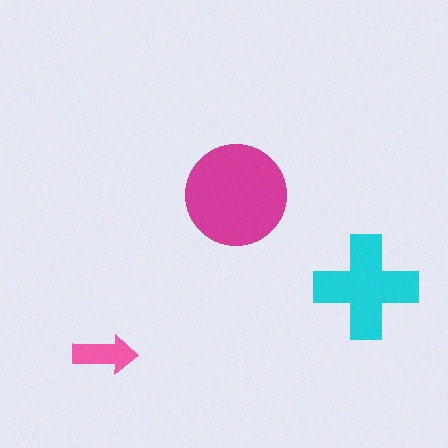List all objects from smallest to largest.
The pink arrow, the cyan cross, the magenta circle.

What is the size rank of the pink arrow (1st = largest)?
3rd.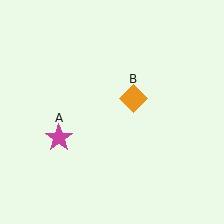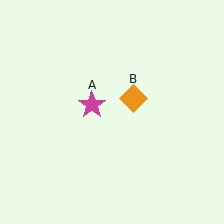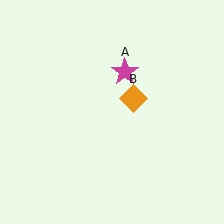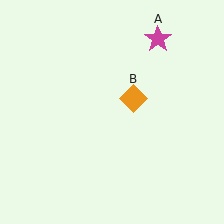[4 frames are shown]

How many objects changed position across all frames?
1 object changed position: magenta star (object A).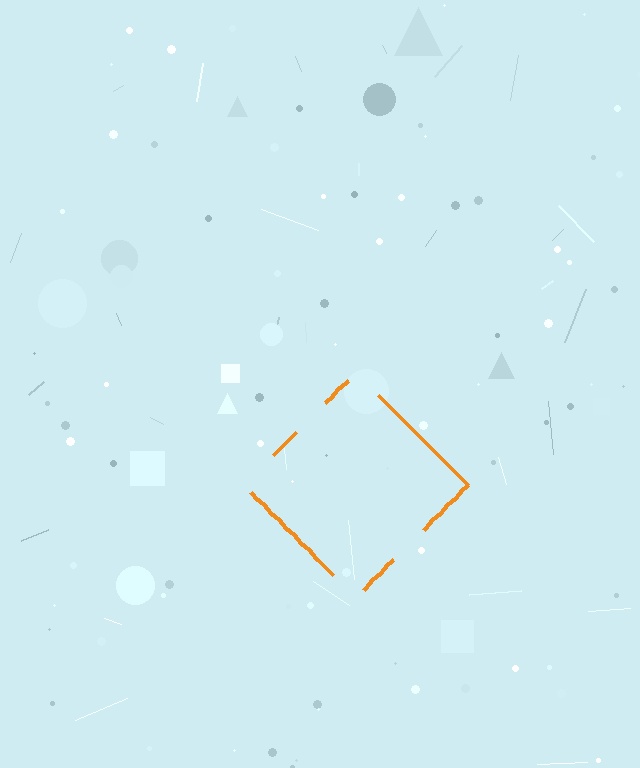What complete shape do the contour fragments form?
The contour fragments form a diamond.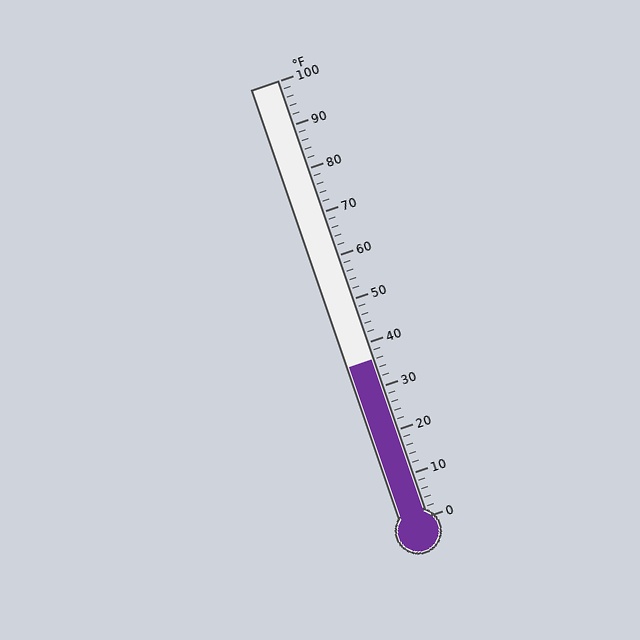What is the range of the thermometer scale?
The thermometer scale ranges from 0°F to 100°F.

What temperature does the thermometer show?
The thermometer shows approximately 36°F.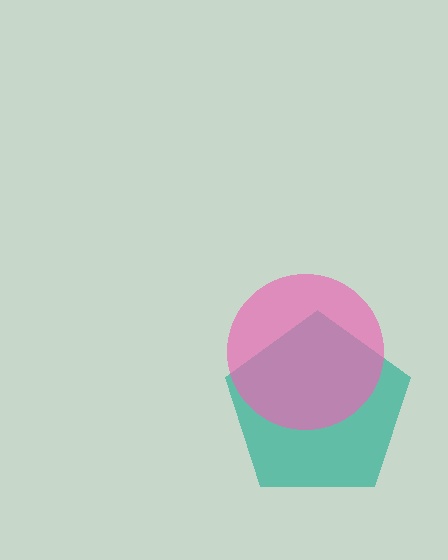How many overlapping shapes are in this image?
There are 2 overlapping shapes in the image.